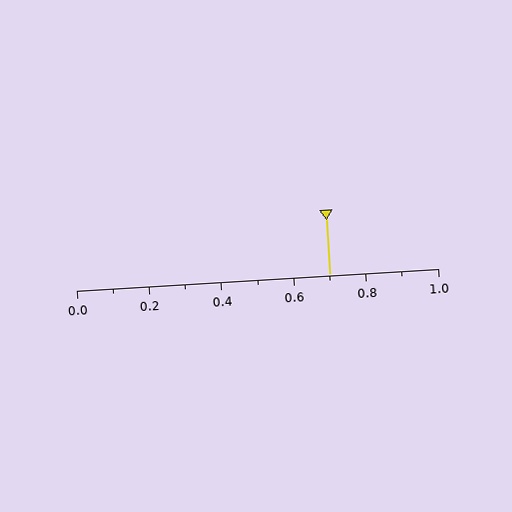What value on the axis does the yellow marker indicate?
The marker indicates approximately 0.7.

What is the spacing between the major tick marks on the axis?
The major ticks are spaced 0.2 apart.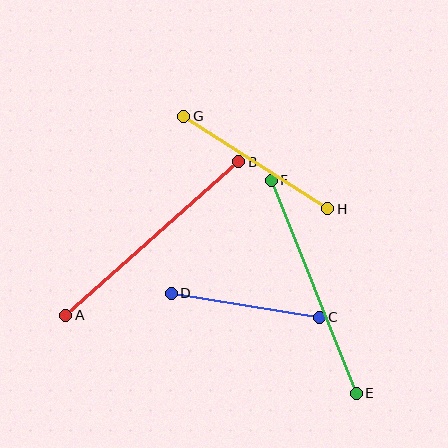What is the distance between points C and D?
The distance is approximately 150 pixels.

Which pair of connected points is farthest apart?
Points A and B are farthest apart.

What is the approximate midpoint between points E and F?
The midpoint is at approximately (314, 287) pixels.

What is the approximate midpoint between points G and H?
The midpoint is at approximately (256, 163) pixels.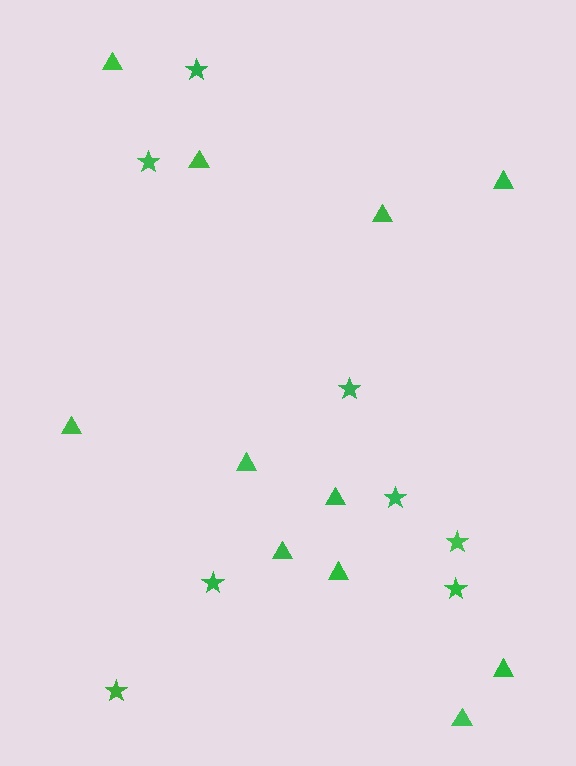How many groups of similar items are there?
There are 2 groups: one group of stars (8) and one group of triangles (11).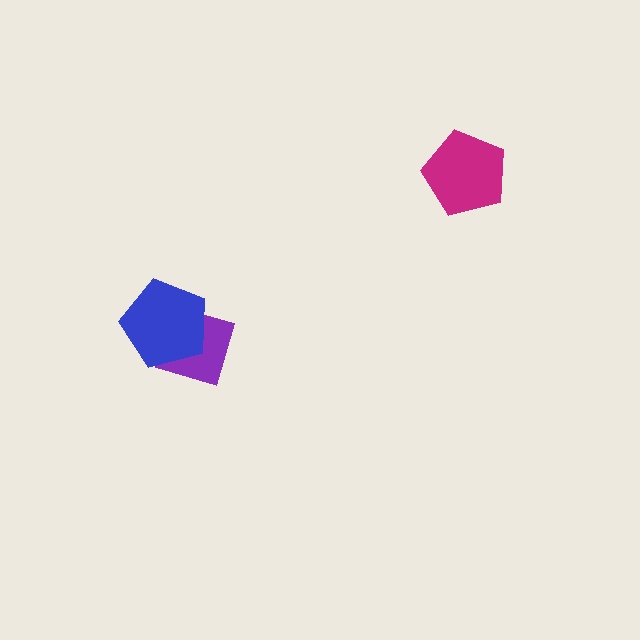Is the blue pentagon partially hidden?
No, no other shape covers it.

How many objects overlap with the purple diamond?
1 object overlaps with the purple diamond.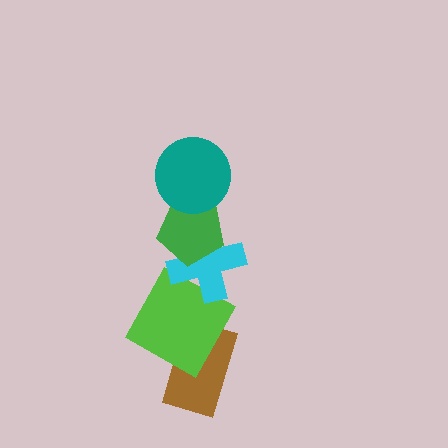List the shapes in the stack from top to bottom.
From top to bottom: the teal circle, the green pentagon, the cyan cross, the lime square, the brown rectangle.